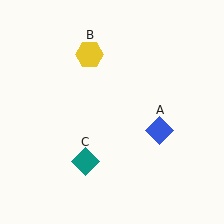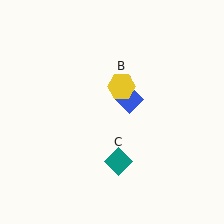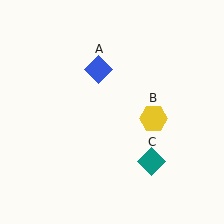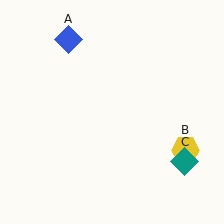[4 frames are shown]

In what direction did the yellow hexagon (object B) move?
The yellow hexagon (object B) moved down and to the right.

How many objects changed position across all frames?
3 objects changed position: blue diamond (object A), yellow hexagon (object B), teal diamond (object C).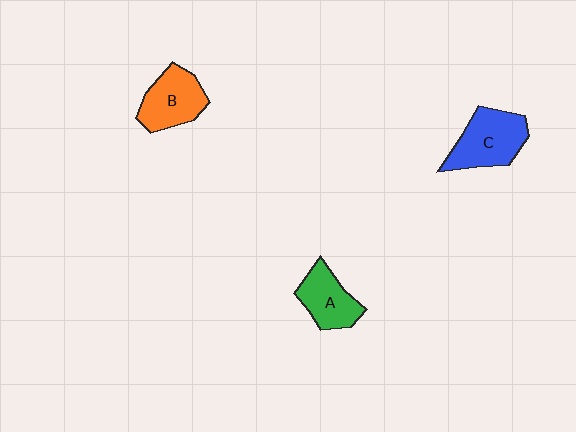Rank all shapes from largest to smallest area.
From largest to smallest: C (blue), B (orange), A (green).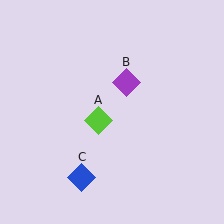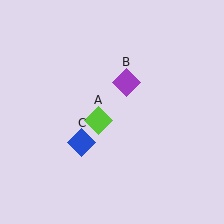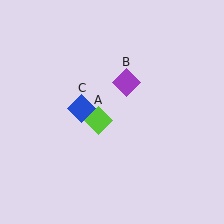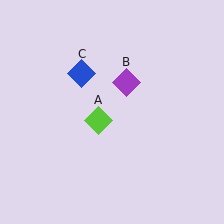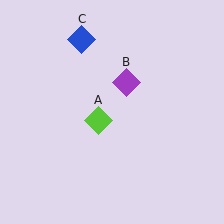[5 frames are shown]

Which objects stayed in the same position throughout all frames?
Lime diamond (object A) and purple diamond (object B) remained stationary.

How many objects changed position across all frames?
1 object changed position: blue diamond (object C).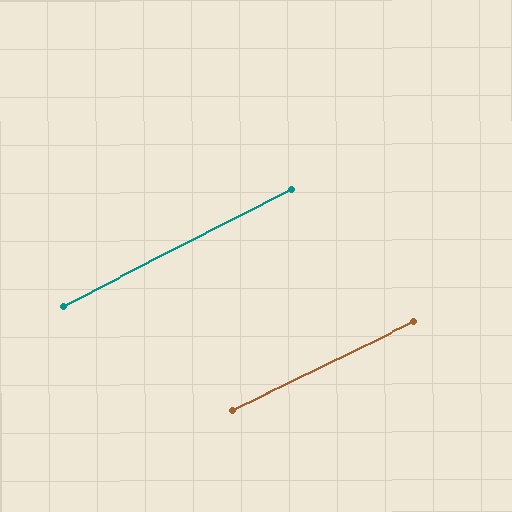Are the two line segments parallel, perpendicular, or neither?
Parallel — their directions differ by only 1.2°.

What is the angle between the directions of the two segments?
Approximately 1 degree.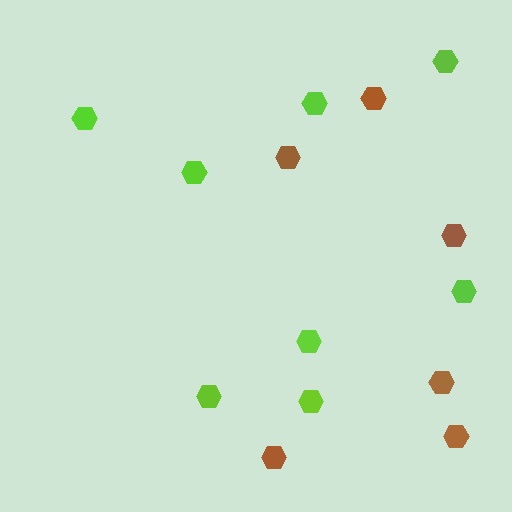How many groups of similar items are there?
There are 2 groups: one group of lime hexagons (8) and one group of brown hexagons (6).